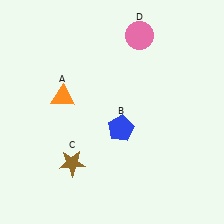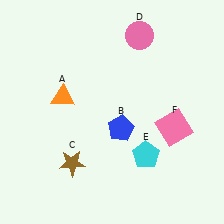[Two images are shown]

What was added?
A cyan pentagon (E), a pink square (F) were added in Image 2.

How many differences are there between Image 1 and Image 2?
There are 2 differences between the two images.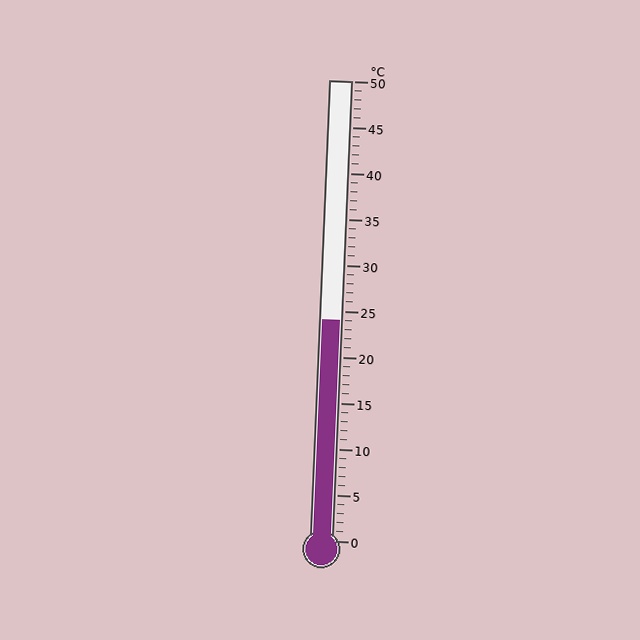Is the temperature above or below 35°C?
The temperature is below 35°C.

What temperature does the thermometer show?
The thermometer shows approximately 24°C.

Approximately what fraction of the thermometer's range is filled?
The thermometer is filled to approximately 50% of its range.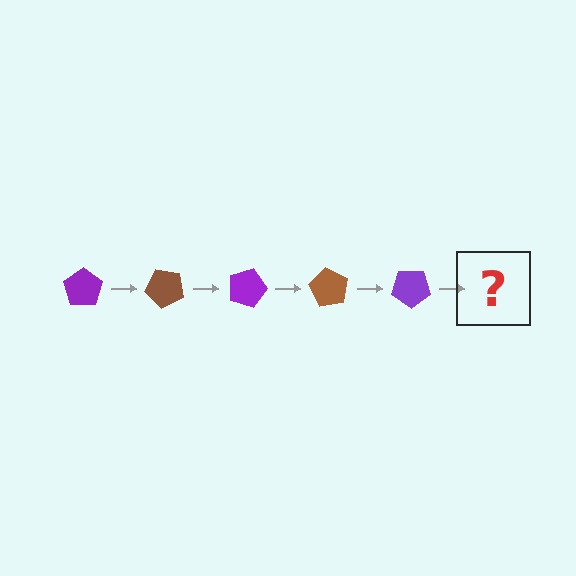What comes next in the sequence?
The next element should be a brown pentagon, rotated 225 degrees from the start.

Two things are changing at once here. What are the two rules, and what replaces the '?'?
The two rules are that it rotates 45 degrees each step and the color cycles through purple and brown. The '?' should be a brown pentagon, rotated 225 degrees from the start.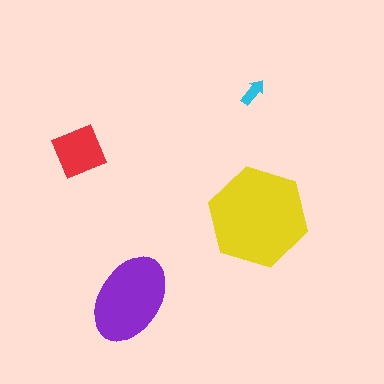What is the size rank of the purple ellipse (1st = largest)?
2nd.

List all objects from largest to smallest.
The yellow hexagon, the purple ellipse, the red diamond, the cyan arrow.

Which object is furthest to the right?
The yellow hexagon is rightmost.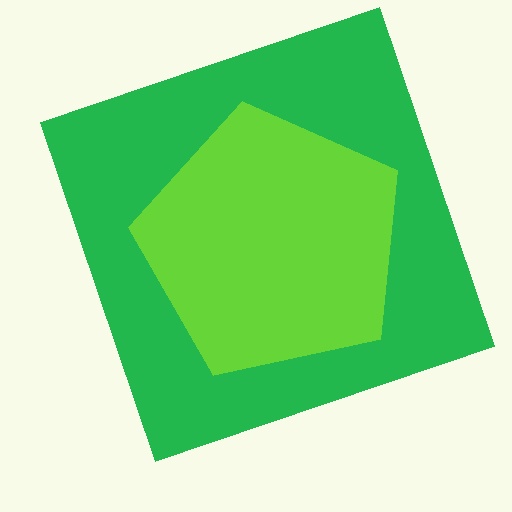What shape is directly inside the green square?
The lime pentagon.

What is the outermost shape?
The green square.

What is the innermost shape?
The lime pentagon.